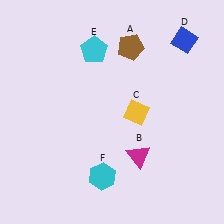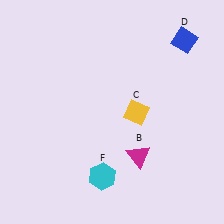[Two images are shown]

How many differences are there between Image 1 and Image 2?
There are 2 differences between the two images.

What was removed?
The brown pentagon (A), the cyan pentagon (E) were removed in Image 2.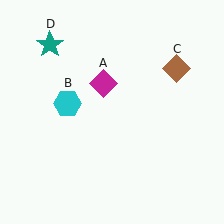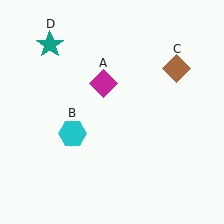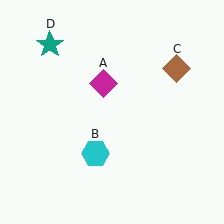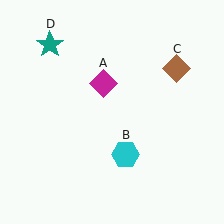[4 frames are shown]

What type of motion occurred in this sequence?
The cyan hexagon (object B) rotated counterclockwise around the center of the scene.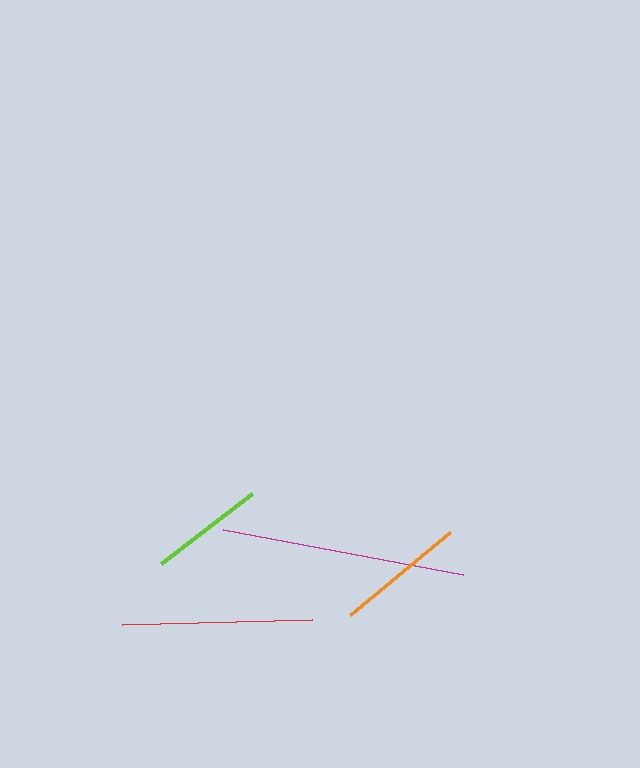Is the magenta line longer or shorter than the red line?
The magenta line is longer than the red line.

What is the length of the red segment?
The red segment is approximately 189 pixels long.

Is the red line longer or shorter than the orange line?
The red line is longer than the orange line.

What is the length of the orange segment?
The orange segment is approximately 130 pixels long.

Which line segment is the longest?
The magenta line is the longest at approximately 244 pixels.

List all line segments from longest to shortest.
From longest to shortest: magenta, red, orange, lime.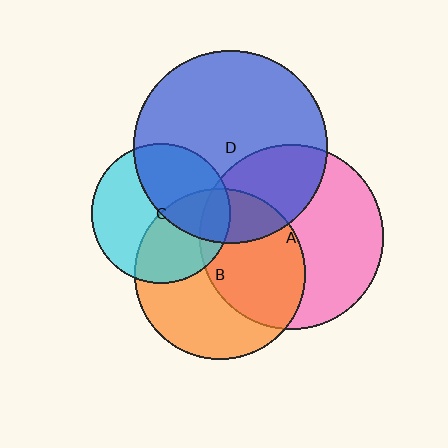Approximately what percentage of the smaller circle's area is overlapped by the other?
Approximately 50%.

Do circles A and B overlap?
Yes.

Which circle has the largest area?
Circle D (blue).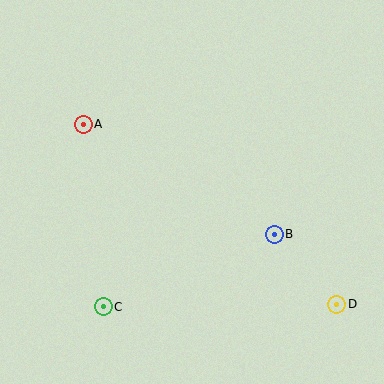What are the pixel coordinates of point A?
Point A is at (83, 124).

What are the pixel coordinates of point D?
Point D is at (337, 304).